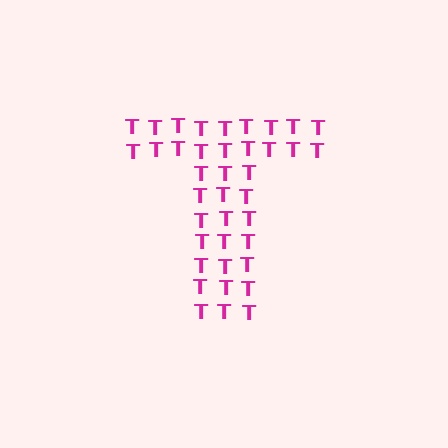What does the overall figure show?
The overall figure shows the letter T.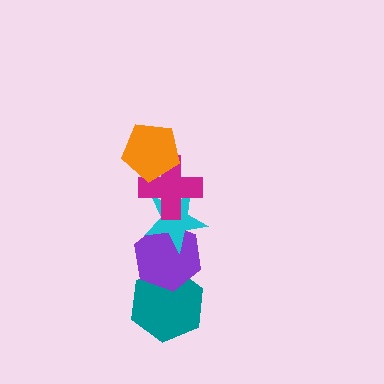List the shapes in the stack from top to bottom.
From top to bottom: the orange pentagon, the magenta cross, the cyan star, the purple hexagon, the teal hexagon.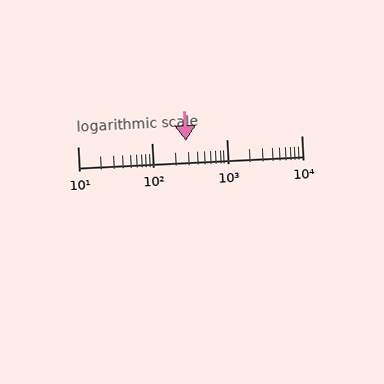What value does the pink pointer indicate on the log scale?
The pointer indicates approximately 280.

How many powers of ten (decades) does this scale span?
The scale spans 3 decades, from 10 to 10000.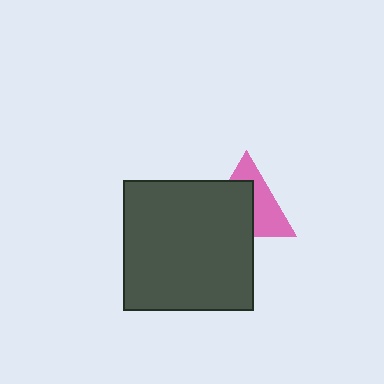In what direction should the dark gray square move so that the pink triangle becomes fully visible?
The dark gray square should move toward the lower-left. That is the shortest direction to clear the overlap and leave the pink triangle fully visible.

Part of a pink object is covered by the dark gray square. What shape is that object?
It is a triangle.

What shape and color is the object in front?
The object in front is a dark gray square.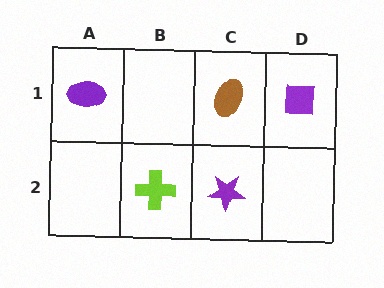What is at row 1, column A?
A purple ellipse.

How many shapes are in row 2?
2 shapes.